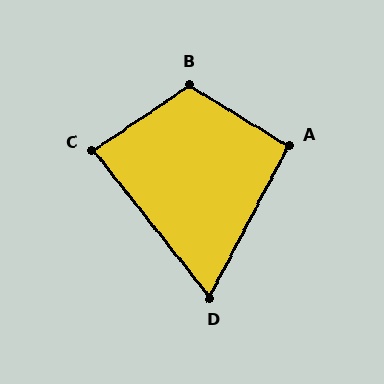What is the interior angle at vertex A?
Approximately 94 degrees (approximately right).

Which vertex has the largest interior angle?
B, at approximately 114 degrees.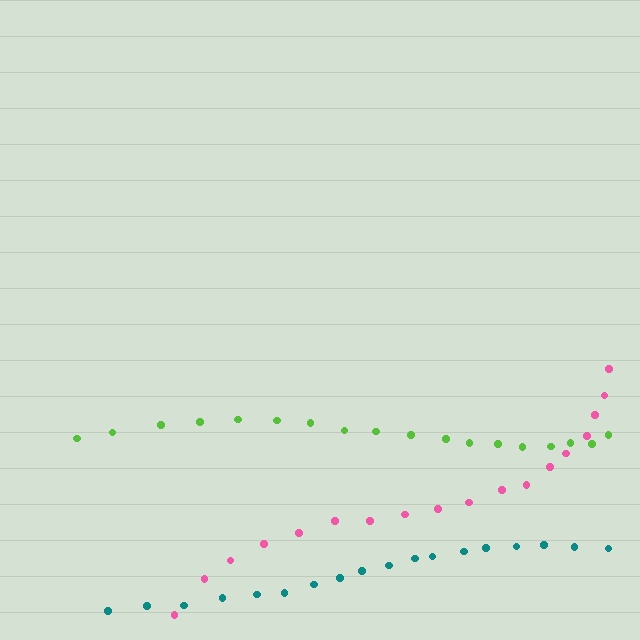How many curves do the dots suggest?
There are 3 distinct paths.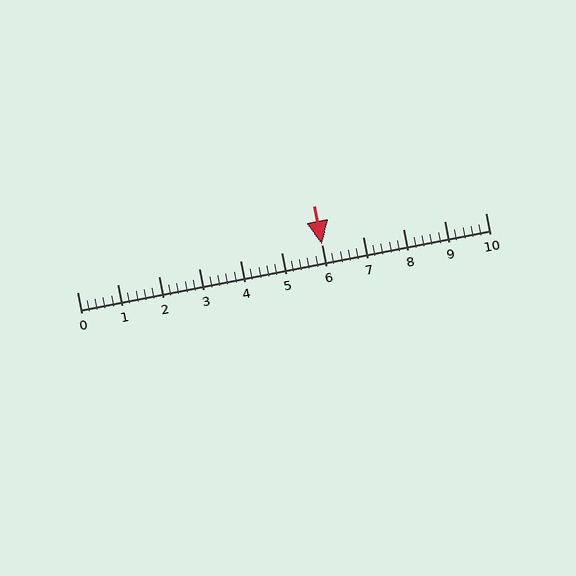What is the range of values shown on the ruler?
The ruler shows values from 0 to 10.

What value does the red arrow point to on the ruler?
The red arrow points to approximately 6.0.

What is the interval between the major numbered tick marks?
The major tick marks are spaced 1 units apart.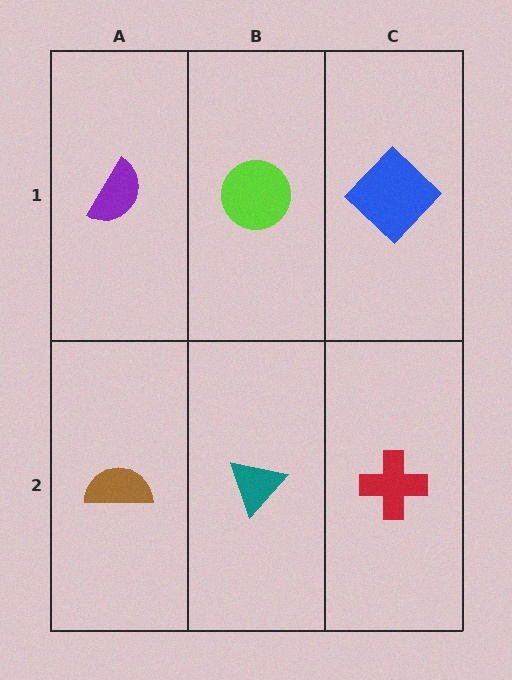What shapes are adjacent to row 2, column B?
A lime circle (row 1, column B), a brown semicircle (row 2, column A), a red cross (row 2, column C).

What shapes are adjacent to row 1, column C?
A red cross (row 2, column C), a lime circle (row 1, column B).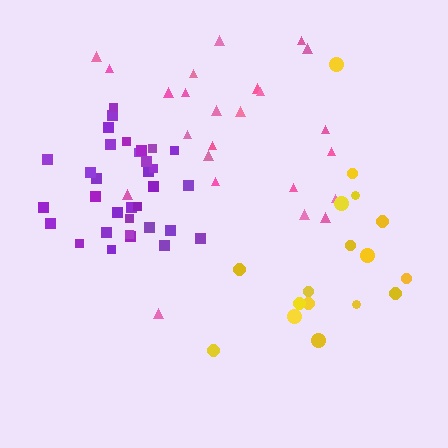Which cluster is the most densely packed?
Purple.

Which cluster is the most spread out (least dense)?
Yellow.